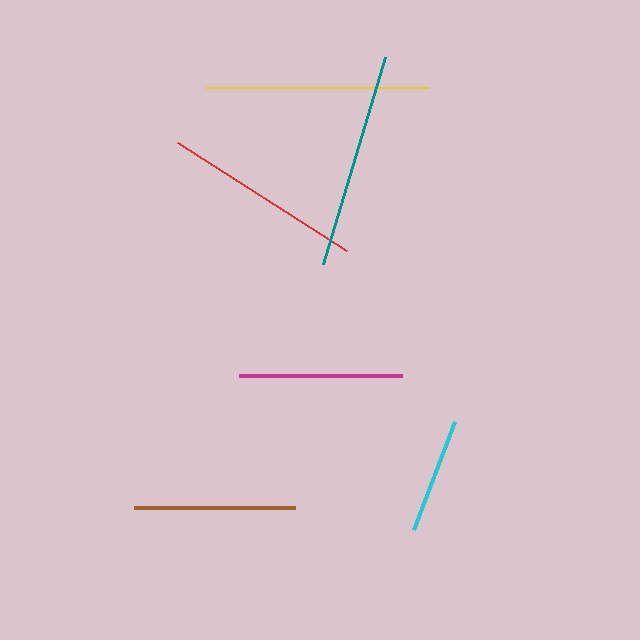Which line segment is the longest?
The yellow line is the longest at approximately 223 pixels.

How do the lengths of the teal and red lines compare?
The teal and red lines are approximately the same length.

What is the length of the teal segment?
The teal segment is approximately 217 pixels long.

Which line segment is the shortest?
The cyan line is the shortest at approximately 116 pixels.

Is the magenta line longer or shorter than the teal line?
The teal line is longer than the magenta line.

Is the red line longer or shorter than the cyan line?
The red line is longer than the cyan line.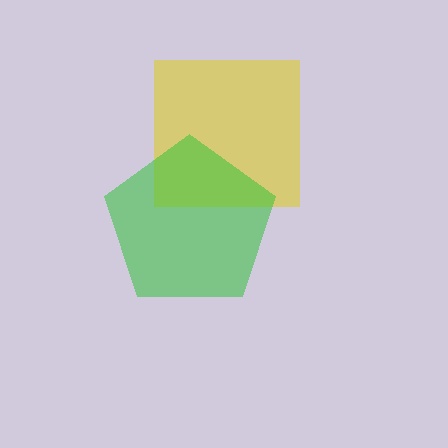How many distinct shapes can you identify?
There are 2 distinct shapes: a yellow square, a green pentagon.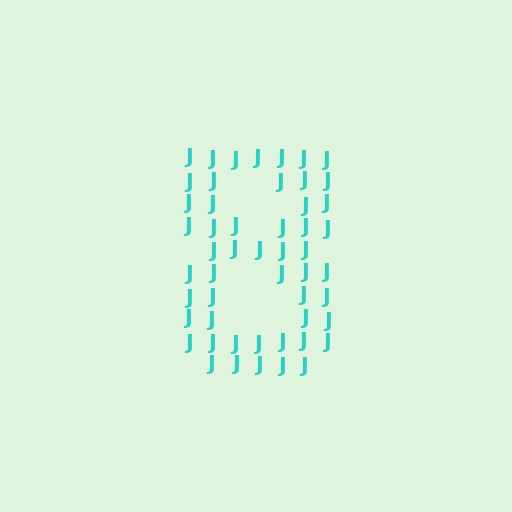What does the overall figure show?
The overall figure shows the digit 8.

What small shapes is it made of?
It is made of small letter J's.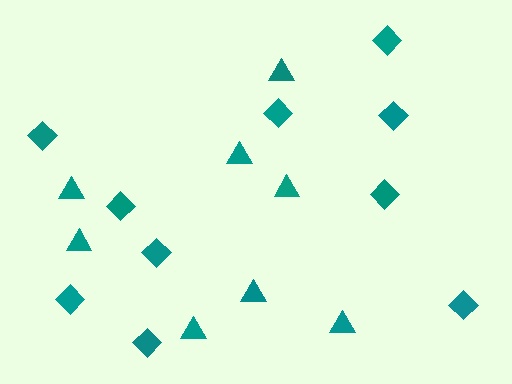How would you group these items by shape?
There are 2 groups: one group of triangles (8) and one group of diamonds (10).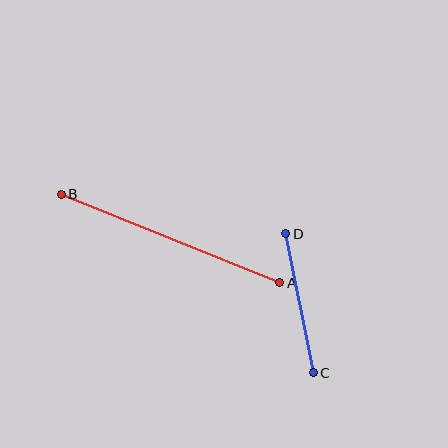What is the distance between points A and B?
The distance is approximately 236 pixels.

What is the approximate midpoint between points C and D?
The midpoint is at approximately (300, 303) pixels.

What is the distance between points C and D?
The distance is approximately 142 pixels.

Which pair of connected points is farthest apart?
Points A and B are farthest apart.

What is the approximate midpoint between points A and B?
The midpoint is at approximately (170, 238) pixels.